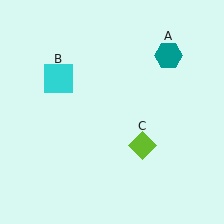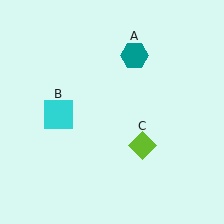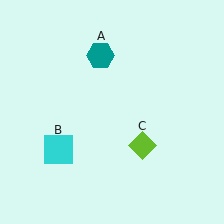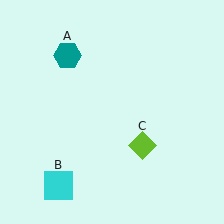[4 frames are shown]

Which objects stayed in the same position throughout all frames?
Lime diamond (object C) remained stationary.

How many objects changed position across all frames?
2 objects changed position: teal hexagon (object A), cyan square (object B).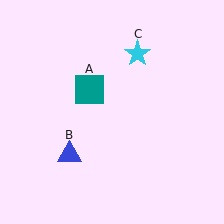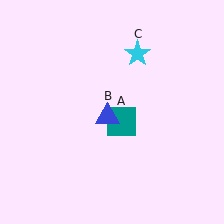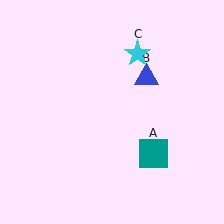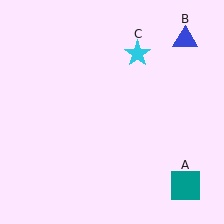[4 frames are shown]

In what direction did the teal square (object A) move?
The teal square (object A) moved down and to the right.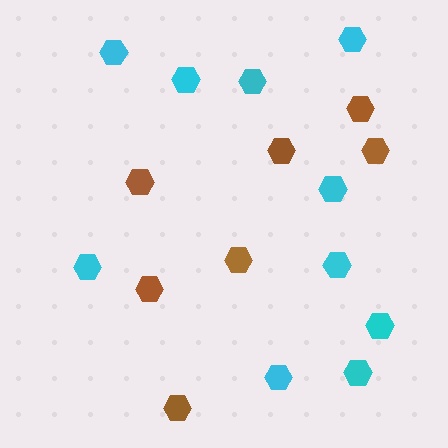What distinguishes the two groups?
There are 2 groups: one group of brown hexagons (7) and one group of cyan hexagons (10).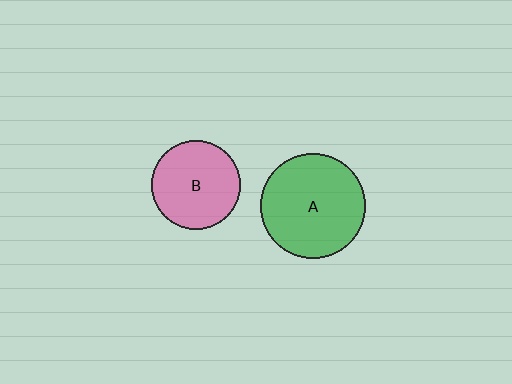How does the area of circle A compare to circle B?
Approximately 1.4 times.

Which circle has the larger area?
Circle A (green).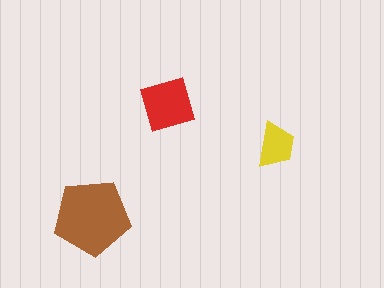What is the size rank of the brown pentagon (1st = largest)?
1st.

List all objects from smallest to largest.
The yellow trapezoid, the red diamond, the brown pentagon.